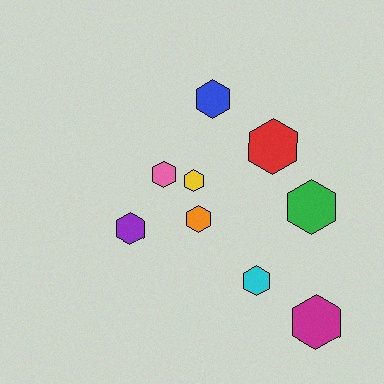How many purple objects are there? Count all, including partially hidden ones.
There is 1 purple object.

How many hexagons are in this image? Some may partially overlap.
There are 9 hexagons.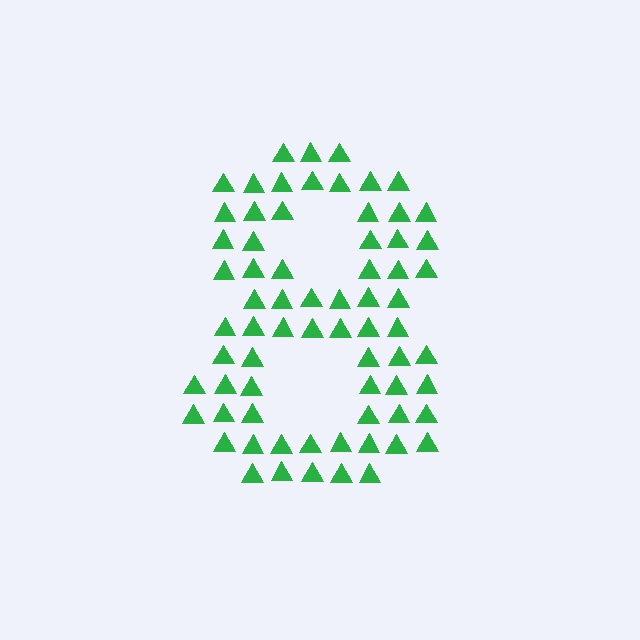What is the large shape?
The large shape is the digit 8.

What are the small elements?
The small elements are triangles.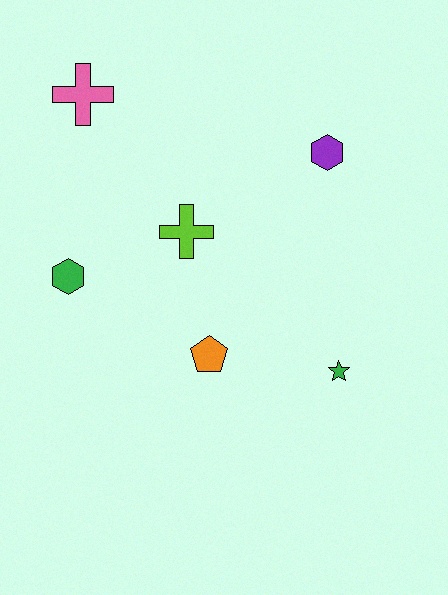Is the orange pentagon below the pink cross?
Yes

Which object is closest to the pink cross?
The lime cross is closest to the pink cross.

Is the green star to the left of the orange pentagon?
No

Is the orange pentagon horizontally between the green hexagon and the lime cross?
No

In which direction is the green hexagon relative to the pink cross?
The green hexagon is below the pink cross.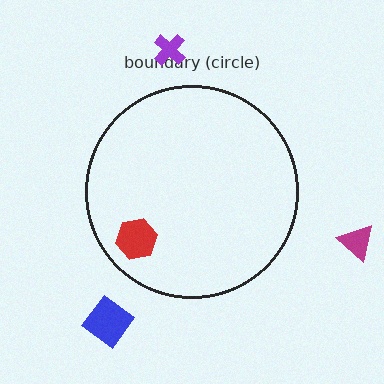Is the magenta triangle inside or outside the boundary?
Outside.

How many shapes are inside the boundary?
1 inside, 3 outside.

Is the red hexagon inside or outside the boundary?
Inside.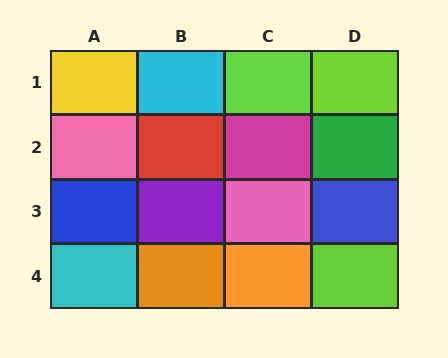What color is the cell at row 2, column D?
Green.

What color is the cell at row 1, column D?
Lime.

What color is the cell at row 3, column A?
Blue.